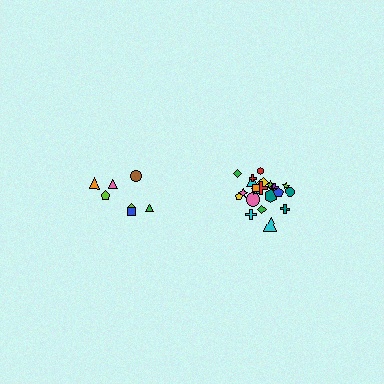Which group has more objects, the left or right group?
The right group.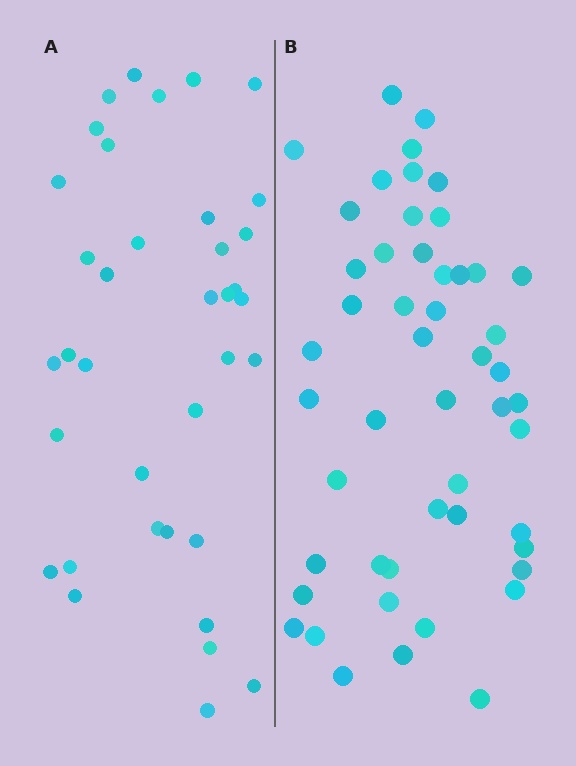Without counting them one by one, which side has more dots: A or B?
Region B (the right region) has more dots.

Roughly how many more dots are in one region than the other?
Region B has approximately 15 more dots than region A.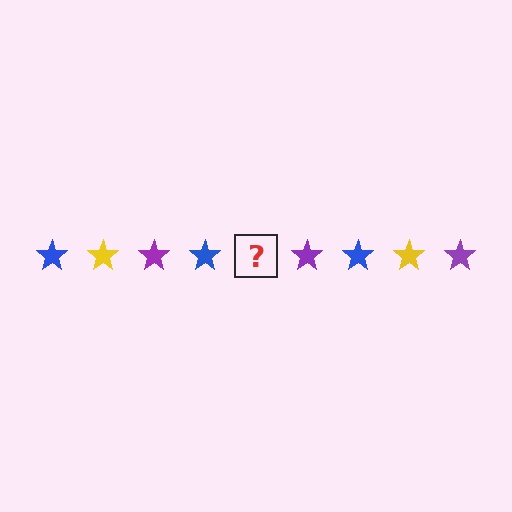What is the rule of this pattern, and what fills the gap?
The rule is that the pattern cycles through blue, yellow, purple stars. The gap should be filled with a yellow star.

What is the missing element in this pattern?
The missing element is a yellow star.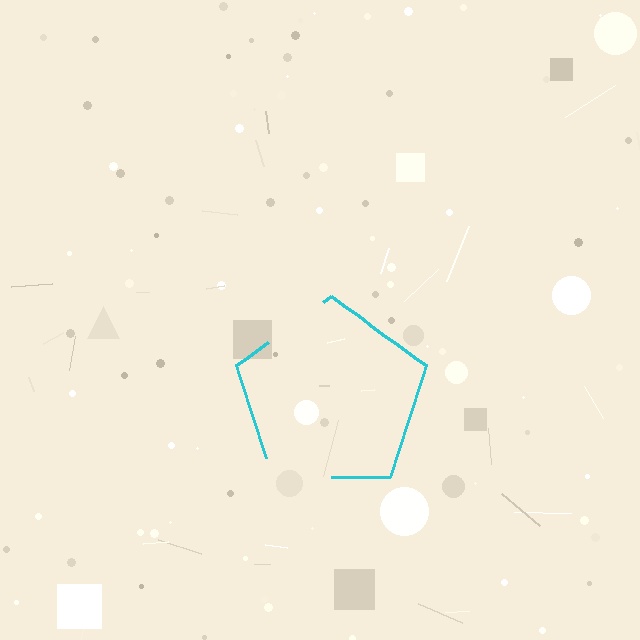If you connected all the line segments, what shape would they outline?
They would outline a pentagon.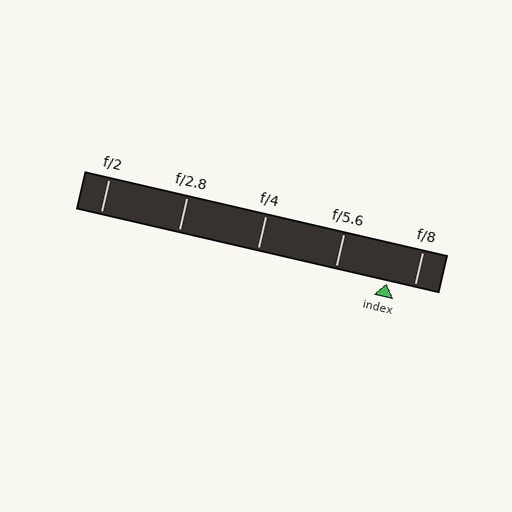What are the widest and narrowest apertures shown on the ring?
The widest aperture shown is f/2 and the narrowest is f/8.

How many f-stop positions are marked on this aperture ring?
There are 5 f-stop positions marked.